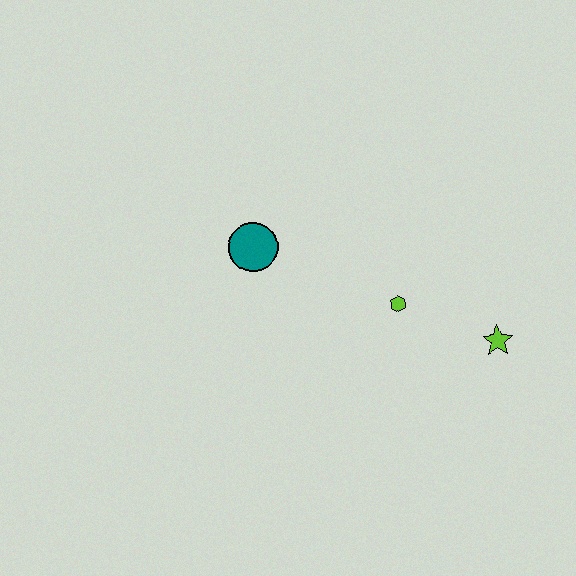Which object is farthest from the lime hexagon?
The teal circle is farthest from the lime hexagon.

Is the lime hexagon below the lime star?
No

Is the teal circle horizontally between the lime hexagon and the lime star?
No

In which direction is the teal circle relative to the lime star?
The teal circle is to the left of the lime star.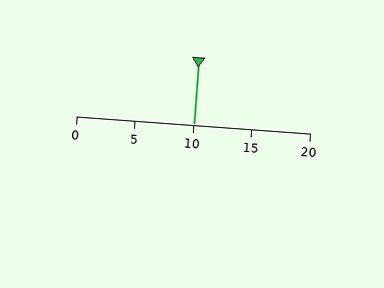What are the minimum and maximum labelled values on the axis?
The axis runs from 0 to 20.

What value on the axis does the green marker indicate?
The marker indicates approximately 10.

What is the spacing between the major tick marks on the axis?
The major ticks are spaced 5 apart.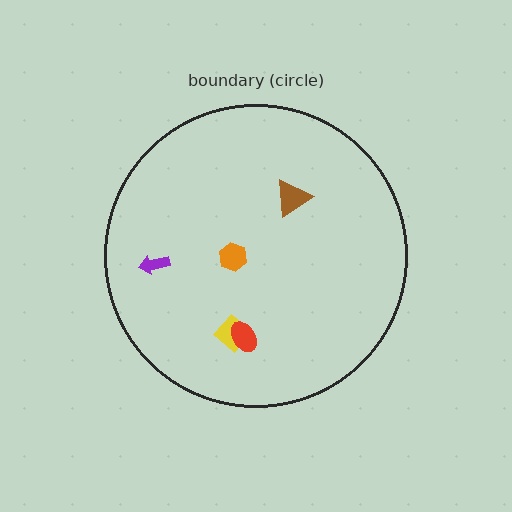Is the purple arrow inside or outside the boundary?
Inside.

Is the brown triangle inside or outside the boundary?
Inside.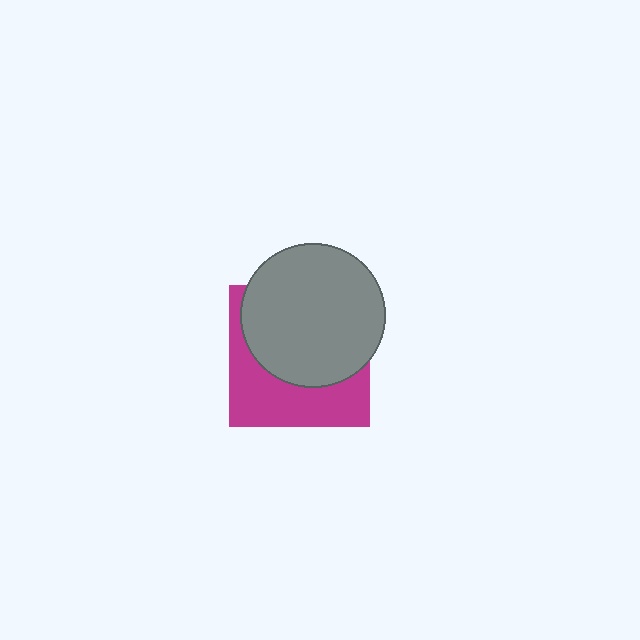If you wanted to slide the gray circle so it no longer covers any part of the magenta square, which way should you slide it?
Slide it up — that is the most direct way to separate the two shapes.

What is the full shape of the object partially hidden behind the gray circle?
The partially hidden object is a magenta square.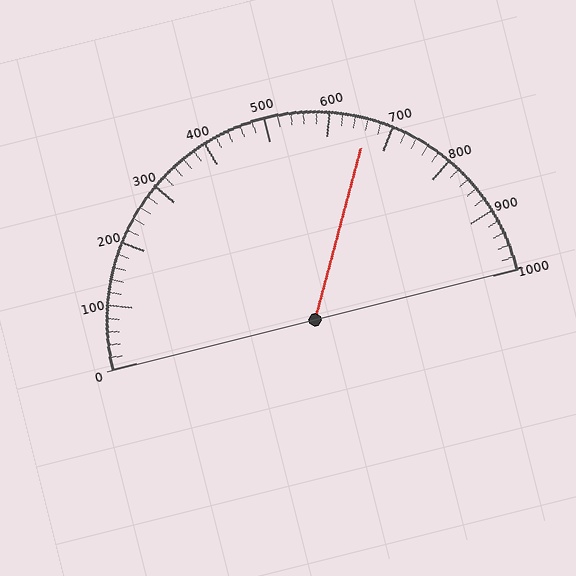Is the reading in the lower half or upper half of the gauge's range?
The reading is in the upper half of the range (0 to 1000).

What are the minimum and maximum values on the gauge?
The gauge ranges from 0 to 1000.